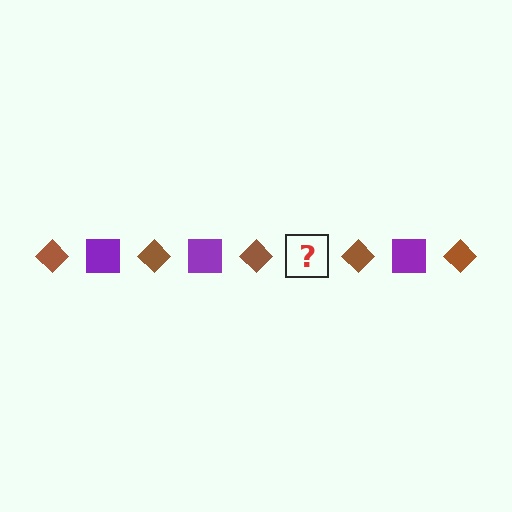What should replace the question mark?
The question mark should be replaced with a purple square.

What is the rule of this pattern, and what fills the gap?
The rule is that the pattern alternates between brown diamond and purple square. The gap should be filled with a purple square.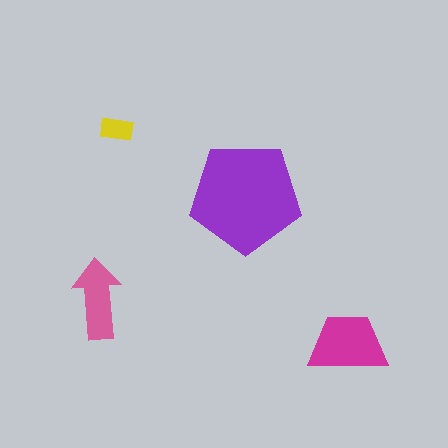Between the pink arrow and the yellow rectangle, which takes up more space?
The pink arrow.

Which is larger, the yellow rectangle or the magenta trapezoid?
The magenta trapezoid.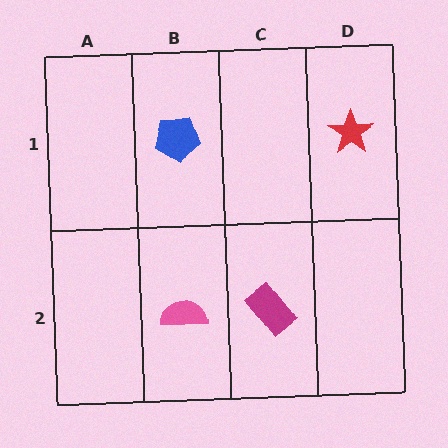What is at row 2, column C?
A magenta rectangle.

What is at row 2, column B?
A pink semicircle.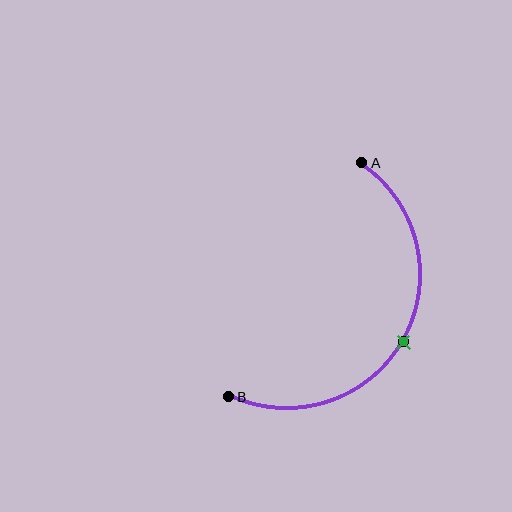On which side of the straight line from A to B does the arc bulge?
The arc bulges to the right of the straight line connecting A and B.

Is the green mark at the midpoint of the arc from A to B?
Yes. The green mark lies on the arc at equal arc-length from both A and B — it is the arc midpoint.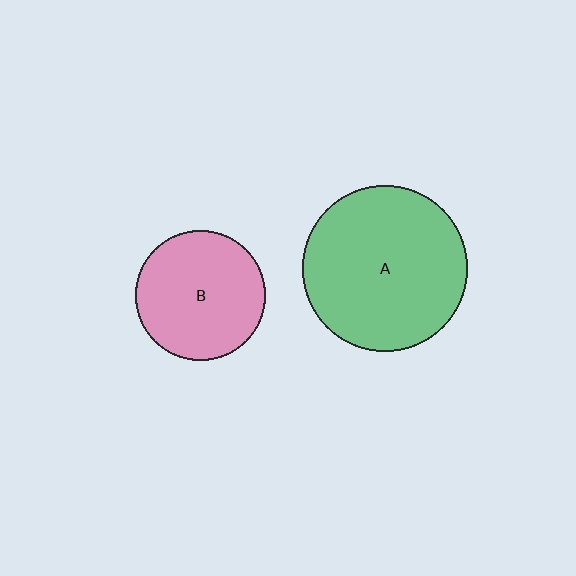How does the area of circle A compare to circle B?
Approximately 1.6 times.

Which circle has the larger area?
Circle A (green).